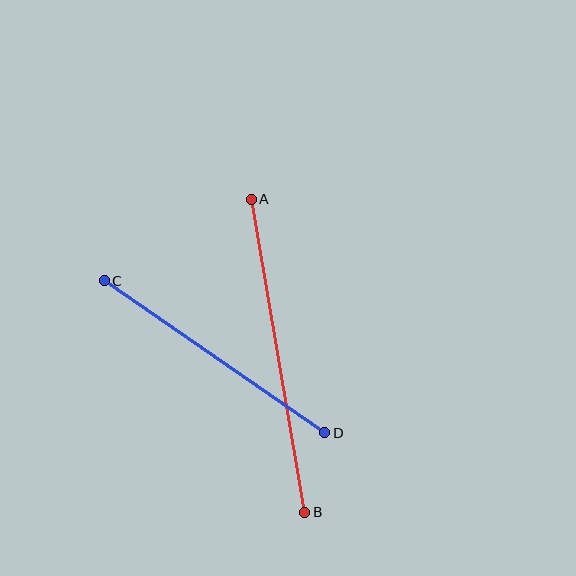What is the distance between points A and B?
The distance is approximately 318 pixels.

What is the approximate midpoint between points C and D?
The midpoint is at approximately (214, 357) pixels.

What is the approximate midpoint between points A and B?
The midpoint is at approximately (278, 356) pixels.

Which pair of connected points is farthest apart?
Points A and B are farthest apart.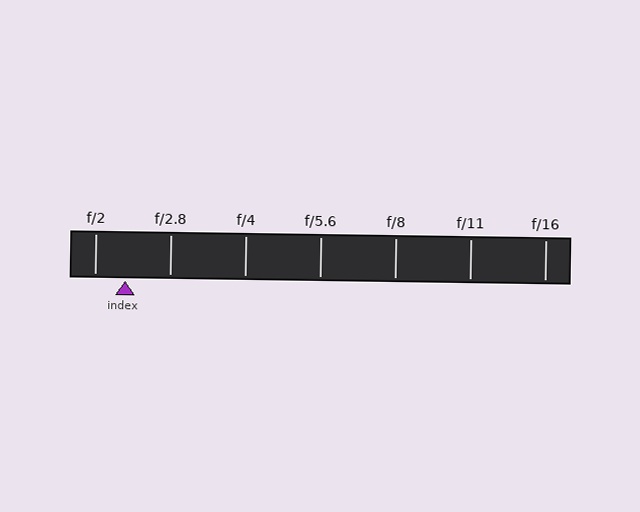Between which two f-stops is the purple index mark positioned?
The index mark is between f/2 and f/2.8.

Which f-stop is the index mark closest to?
The index mark is closest to f/2.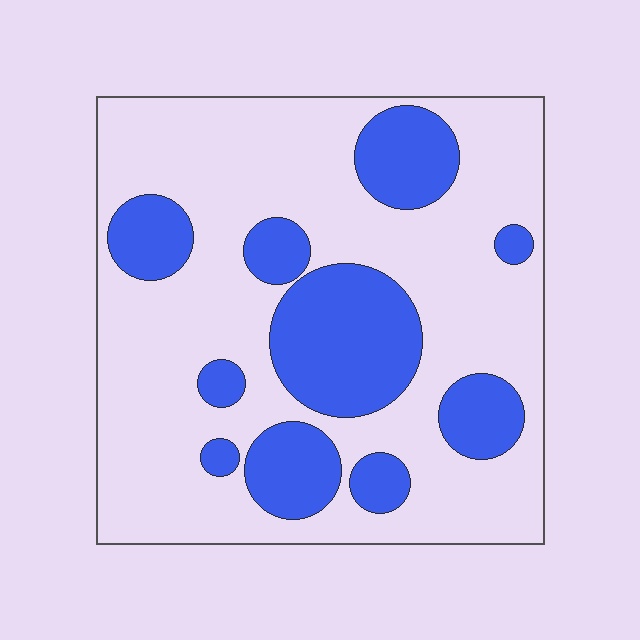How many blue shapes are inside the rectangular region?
10.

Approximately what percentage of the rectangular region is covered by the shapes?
Approximately 30%.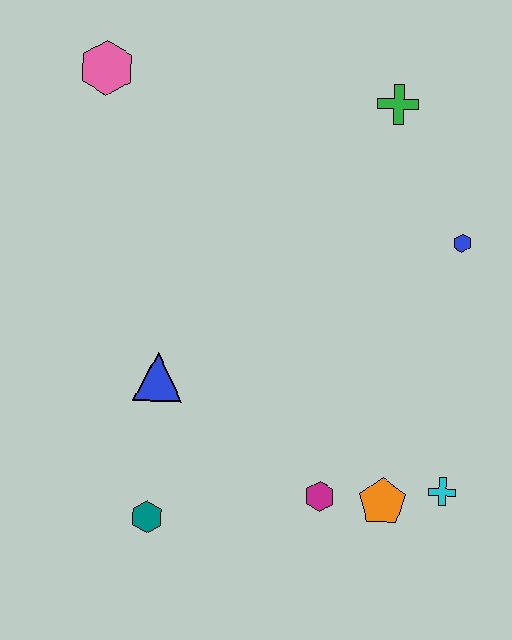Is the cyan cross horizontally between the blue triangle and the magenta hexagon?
No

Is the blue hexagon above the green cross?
No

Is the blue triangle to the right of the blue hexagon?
No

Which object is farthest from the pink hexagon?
The cyan cross is farthest from the pink hexagon.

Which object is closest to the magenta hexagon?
The orange pentagon is closest to the magenta hexagon.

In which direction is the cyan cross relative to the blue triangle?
The cyan cross is to the right of the blue triangle.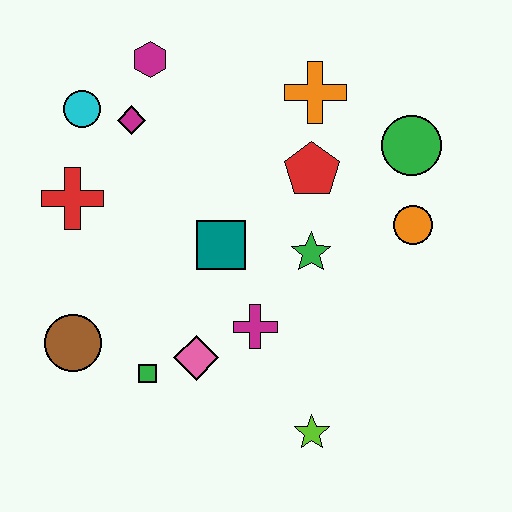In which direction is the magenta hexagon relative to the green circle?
The magenta hexagon is to the left of the green circle.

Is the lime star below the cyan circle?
Yes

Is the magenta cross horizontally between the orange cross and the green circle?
No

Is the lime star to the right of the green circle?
No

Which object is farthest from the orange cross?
The brown circle is farthest from the orange cross.